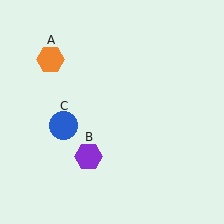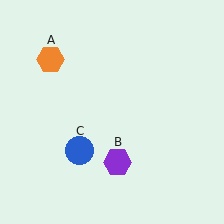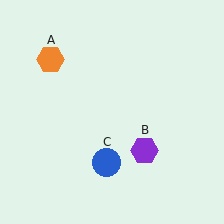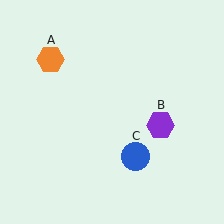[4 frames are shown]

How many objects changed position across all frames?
2 objects changed position: purple hexagon (object B), blue circle (object C).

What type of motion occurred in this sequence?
The purple hexagon (object B), blue circle (object C) rotated counterclockwise around the center of the scene.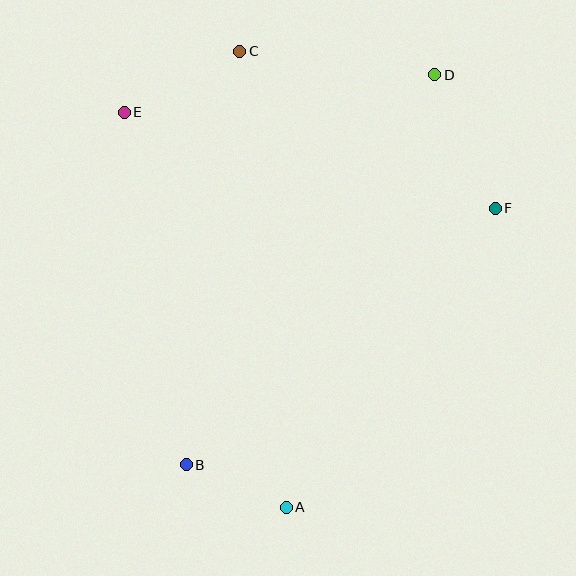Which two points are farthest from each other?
Points B and D are farthest from each other.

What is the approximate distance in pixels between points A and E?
The distance between A and E is approximately 427 pixels.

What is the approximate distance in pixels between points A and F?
The distance between A and F is approximately 365 pixels.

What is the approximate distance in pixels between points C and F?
The distance between C and F is approximately 300 pixels.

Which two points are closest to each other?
Points A and B are closest to each other.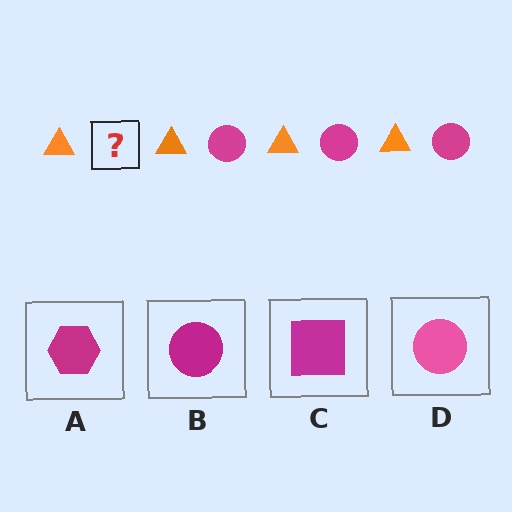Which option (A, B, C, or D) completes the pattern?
B.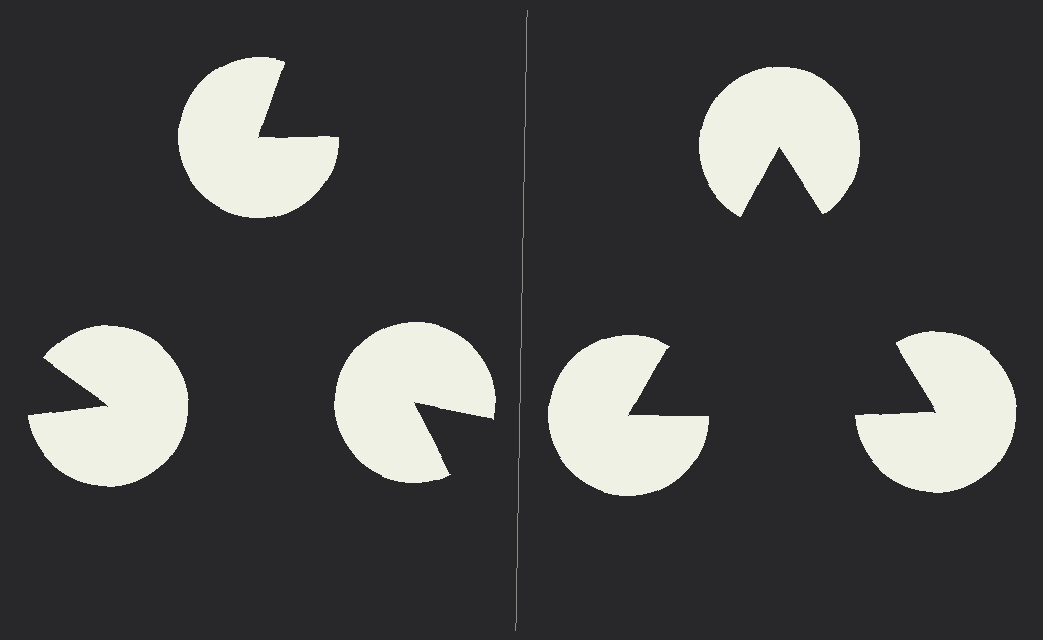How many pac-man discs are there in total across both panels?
6 — 3 on each side.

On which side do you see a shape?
An illusory triangle appears on the right side. On the left side the wedge cuts are rotated, so no coherent shape forms.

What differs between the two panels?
The pac-man discs are positioned identically on both sides; only the wedge orientations differ. On the right they align to a triangle; on the left they are misaligned.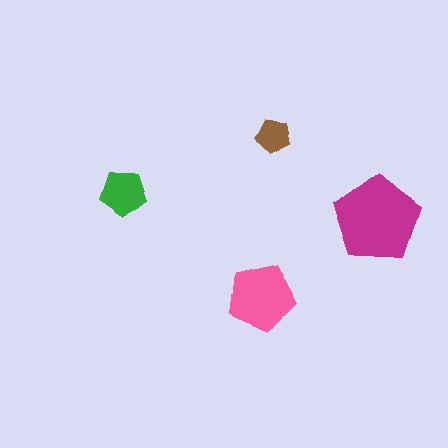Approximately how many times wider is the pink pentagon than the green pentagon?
About 1.5 times wider.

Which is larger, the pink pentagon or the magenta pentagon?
The magenta one.